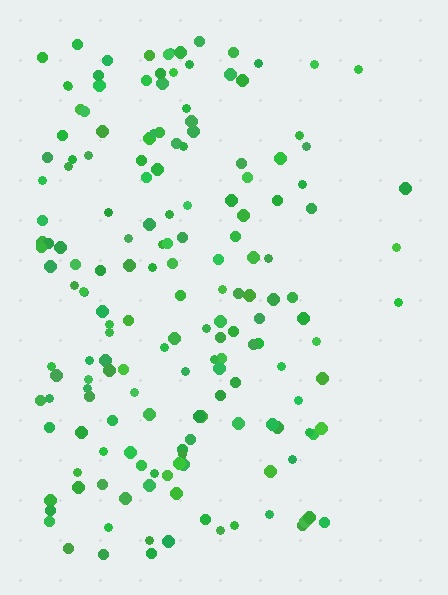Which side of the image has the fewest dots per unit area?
The right.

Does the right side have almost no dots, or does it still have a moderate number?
Still a moderate number, just noticeably fewer than the left.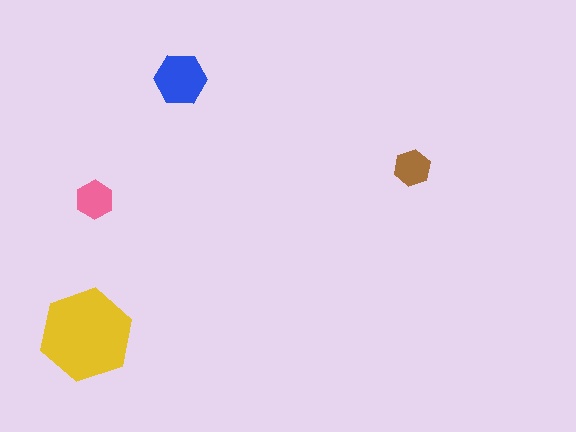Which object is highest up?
The blue hexagon is topmost.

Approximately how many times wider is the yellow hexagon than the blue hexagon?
About 2 times wider.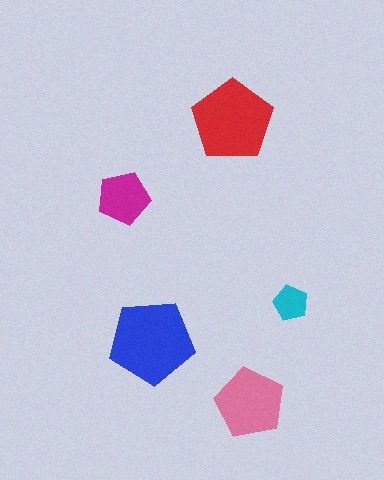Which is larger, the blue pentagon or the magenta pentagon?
The blue one.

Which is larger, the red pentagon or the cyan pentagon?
The red one.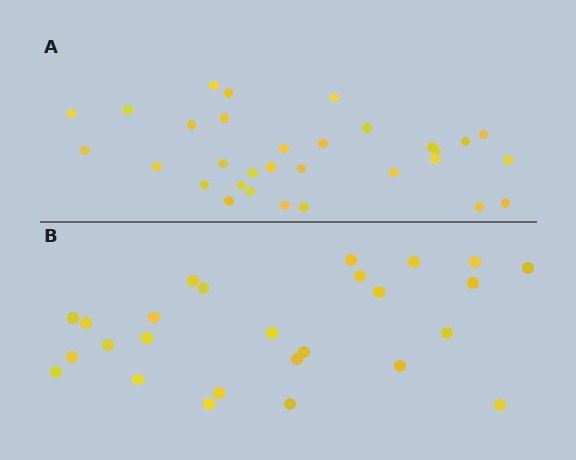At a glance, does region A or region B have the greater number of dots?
Region A (the top region) has more dots.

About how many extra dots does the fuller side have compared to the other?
Region A has about 5 more dots than region B.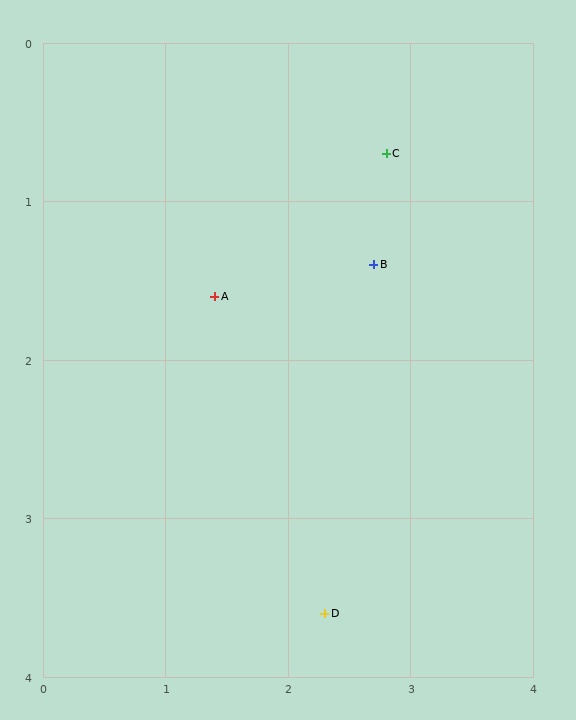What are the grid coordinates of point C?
Point C is at approximately (2.8, 0.7).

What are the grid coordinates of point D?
Point D is at approximately (2.3, 3.6).